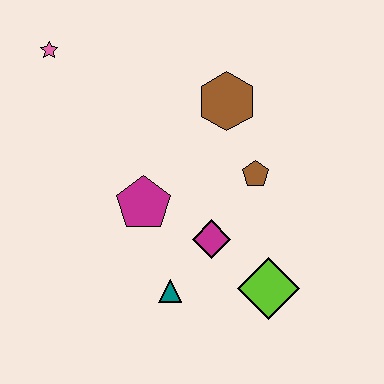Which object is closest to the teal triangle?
The magenta diamond is closest to the teal triangle.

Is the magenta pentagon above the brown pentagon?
No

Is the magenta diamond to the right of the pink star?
Yes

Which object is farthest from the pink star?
The lime diamond is farthest from the pink star.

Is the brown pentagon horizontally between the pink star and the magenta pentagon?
No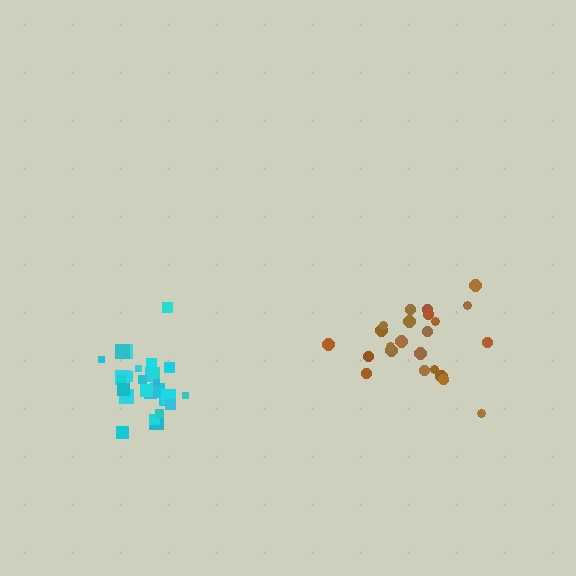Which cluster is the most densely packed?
Cyan.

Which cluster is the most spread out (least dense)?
Brown.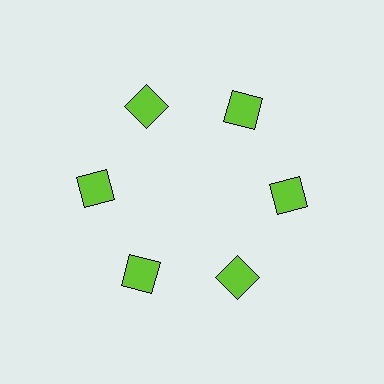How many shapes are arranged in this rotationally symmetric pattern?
There are 6 shapes, arranged in 6 groups of 1.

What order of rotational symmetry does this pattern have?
This pattern has 6-fold rotational symmetry.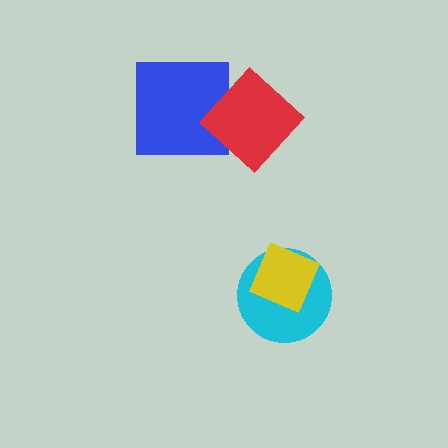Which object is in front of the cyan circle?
The yellow diamond is in front of the cyan circle.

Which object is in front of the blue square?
The red diamond is in front of the blue square.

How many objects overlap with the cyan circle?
1 object overlaps with the cyan circle.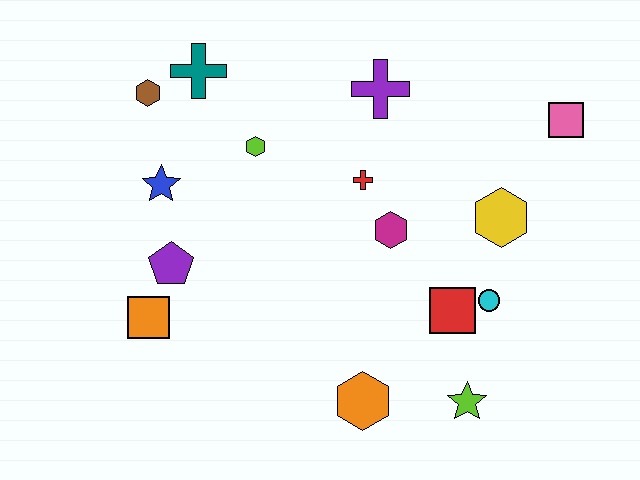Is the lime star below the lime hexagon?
Yes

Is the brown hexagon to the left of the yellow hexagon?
Yes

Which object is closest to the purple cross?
The red cross is closest to the purple cross.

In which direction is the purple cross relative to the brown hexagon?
The purple cross is to the right of the brown hexagon.